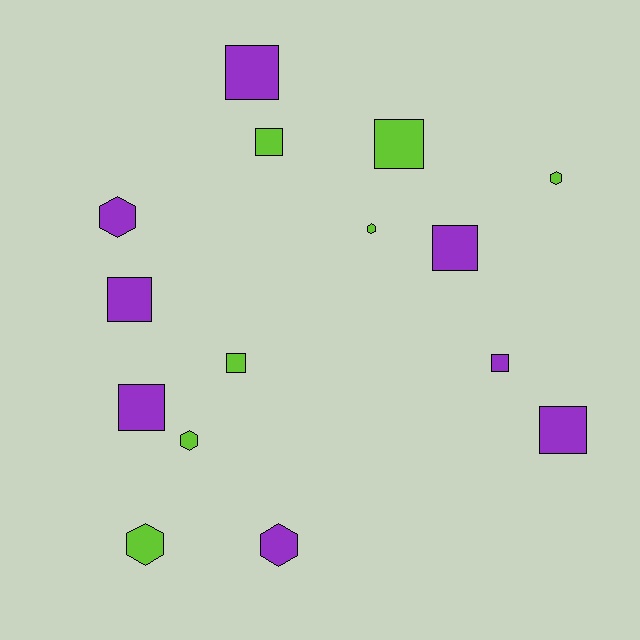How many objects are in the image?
There are 15 objects.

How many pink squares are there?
There are no pink squares.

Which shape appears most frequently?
Square, with 9 objects.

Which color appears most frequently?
Purple, with 8 objects.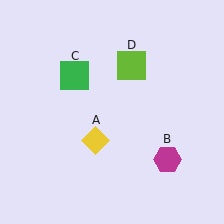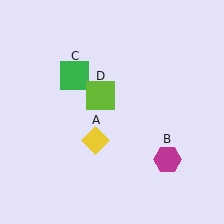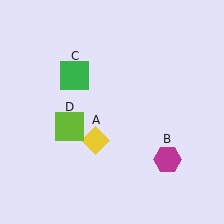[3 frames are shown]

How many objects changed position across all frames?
1 object changed position: lime square (object D).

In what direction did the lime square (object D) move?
The lime square (object D) moved down and to the left.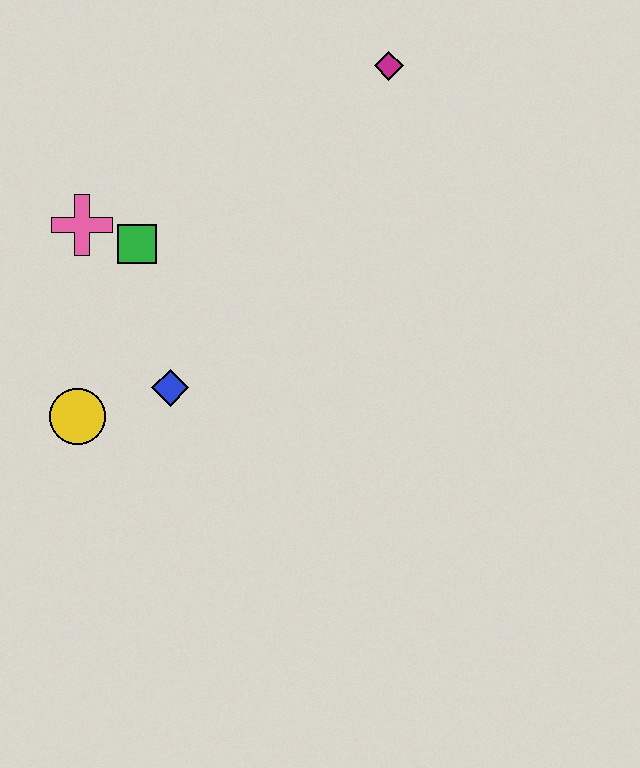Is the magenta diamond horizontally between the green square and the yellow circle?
No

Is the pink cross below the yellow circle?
No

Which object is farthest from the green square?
The magenta diamond is farthest from the green square.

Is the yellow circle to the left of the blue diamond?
Yes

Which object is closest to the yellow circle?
The blue diamond is closest to the yellow circle.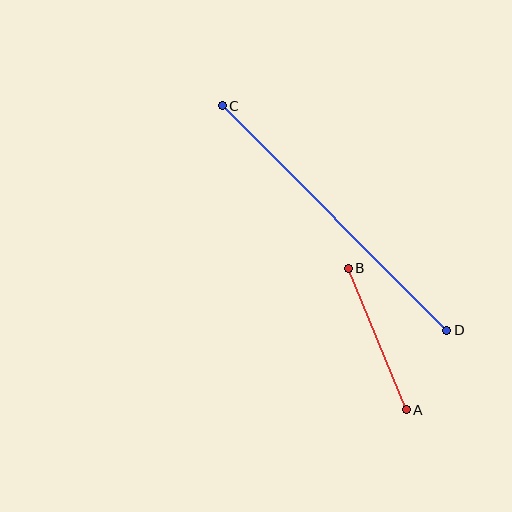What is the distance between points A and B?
The distance is approximately 153 pixels.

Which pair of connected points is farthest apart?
Points C and D are farthest apart.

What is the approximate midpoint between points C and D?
The midpoint is at approximately (334, 218) pixels.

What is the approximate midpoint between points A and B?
The midpoint is at approximately (377, 339) pixels.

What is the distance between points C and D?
The distance is approximately 318 pixels.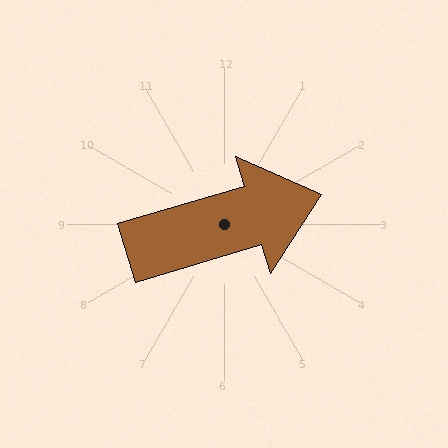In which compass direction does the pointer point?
East.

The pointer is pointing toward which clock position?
Roughly 2 o'clock.